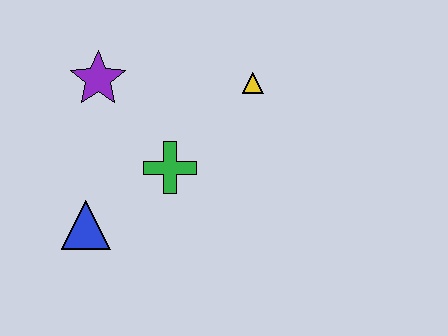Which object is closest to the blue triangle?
The green cross is closest to the blue triangle.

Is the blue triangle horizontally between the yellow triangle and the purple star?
No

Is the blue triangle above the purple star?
No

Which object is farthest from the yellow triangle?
The blue triangle is farthest from the yellow triangle.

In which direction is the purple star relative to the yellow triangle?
The purple star is to the left of the yellow triangle.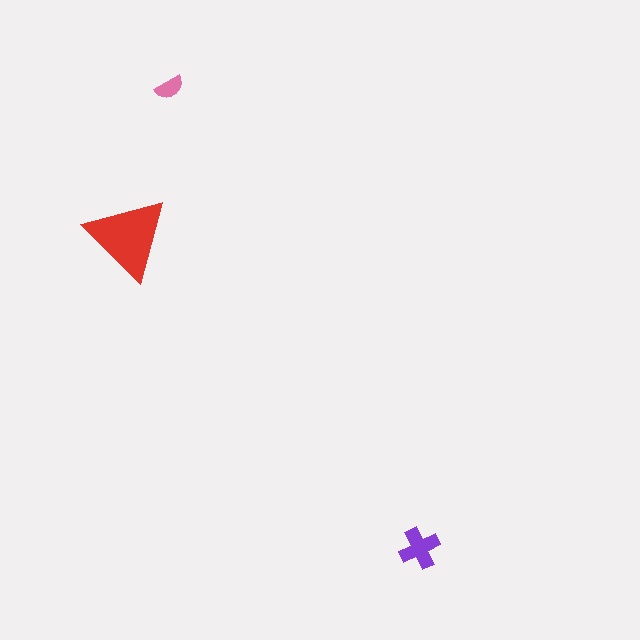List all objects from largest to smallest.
The red triangle, the purple cross, the pink semicircle.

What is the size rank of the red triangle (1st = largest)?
1st.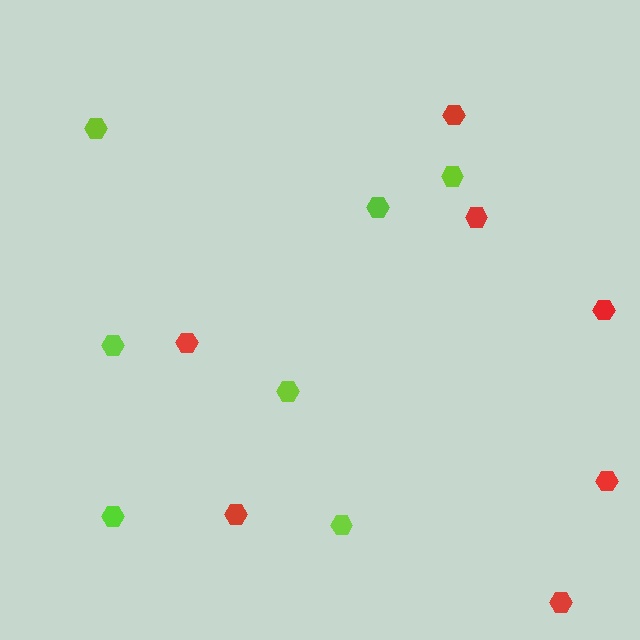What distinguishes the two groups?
There are 2 groups: one group of lime hexagons (7) and one group of red hexagons (7).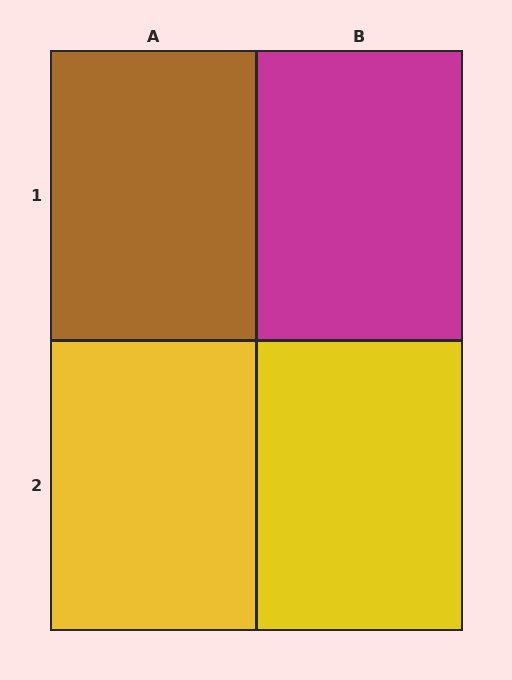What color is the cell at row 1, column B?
Magenta.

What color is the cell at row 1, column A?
Brown.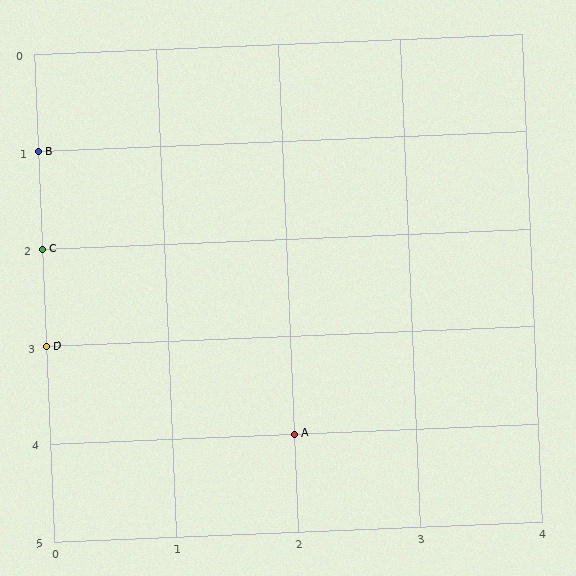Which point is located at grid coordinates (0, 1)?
Point B is at (0, 1).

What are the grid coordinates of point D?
Point D is at grid coordinates (0, 3).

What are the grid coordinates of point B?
Point B is at grid coordinates (0, 1).